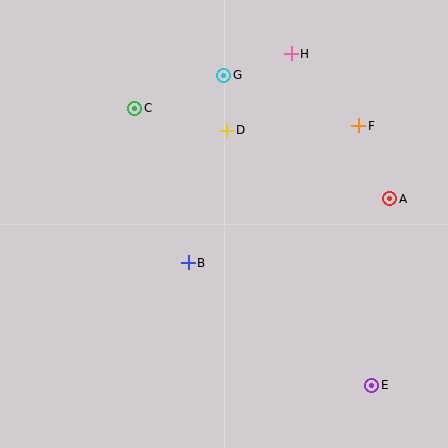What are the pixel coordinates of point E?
Point E is at (372, 385).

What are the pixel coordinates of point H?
Point H is at (291, 54).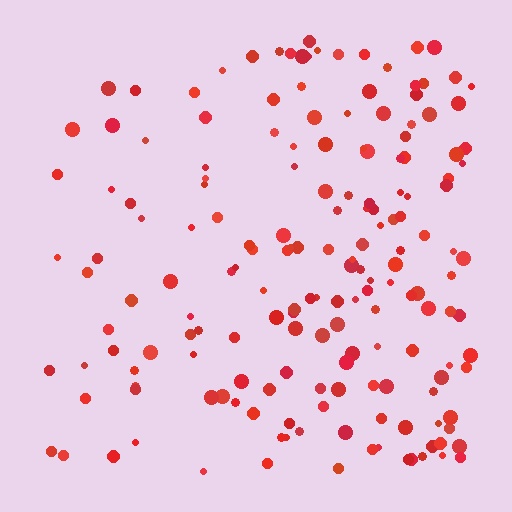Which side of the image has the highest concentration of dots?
The right.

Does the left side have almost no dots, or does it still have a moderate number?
Still a moderate number, just noticeably fewer than the right.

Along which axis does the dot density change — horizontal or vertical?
Horizontal.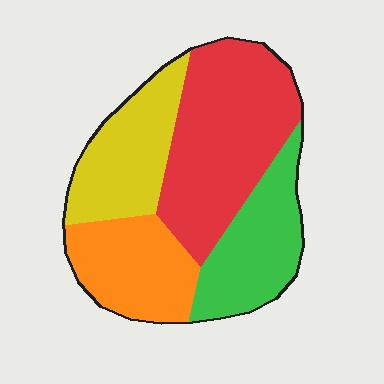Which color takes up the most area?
Red, at roughly 35%.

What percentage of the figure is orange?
Orange covers around 20% of the figure.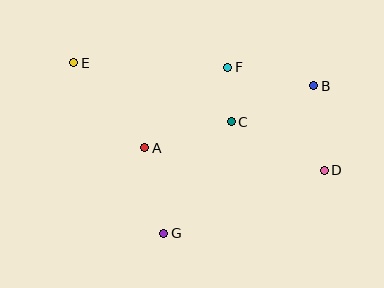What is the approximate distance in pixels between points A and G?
The distance between A and G is approximately 87 pixels.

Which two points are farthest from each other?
Points D and E are farthest from each other.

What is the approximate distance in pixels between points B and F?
The distance between B and F is approximately 88 pixels.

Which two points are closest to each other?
Points C and F are closest to each other.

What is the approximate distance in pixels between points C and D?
The distance between C and D is approximately 105 pixels.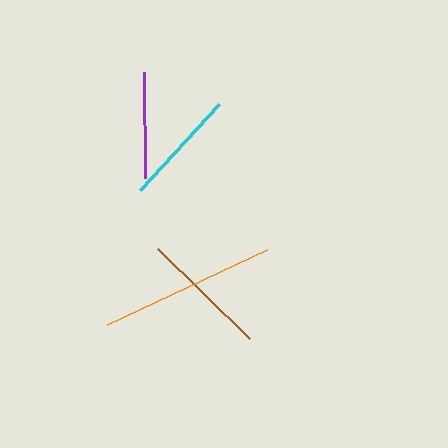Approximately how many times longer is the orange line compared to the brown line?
The orange line is approximately 1.4 times the length of the brown line.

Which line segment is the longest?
The orange line is the longest at approximately 176 pixels.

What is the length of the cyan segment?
The cyan segment is approximately 117 pixels long.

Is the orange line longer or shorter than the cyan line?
The orange line is longer than the cyan line.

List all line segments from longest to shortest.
From longest to shortest: orange, brown, cyan, purple.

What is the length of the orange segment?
The orange segment is approximately 176 pixels long.